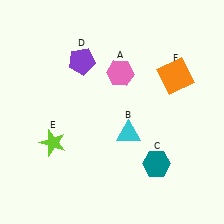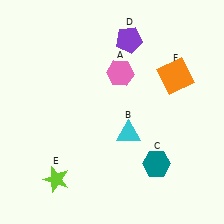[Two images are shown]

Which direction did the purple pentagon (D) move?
The purple pentagon (D) moved right.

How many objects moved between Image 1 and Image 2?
2 objects moved between the two images.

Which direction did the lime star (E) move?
The lime star (E) moved down.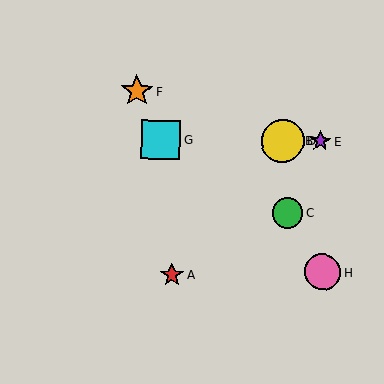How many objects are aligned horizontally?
4 objects (B, D, E, G) are aligned horizontally.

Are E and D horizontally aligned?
Yes, both are at y≈141.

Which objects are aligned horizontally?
Objects B, D, E, G are aligned horizontally.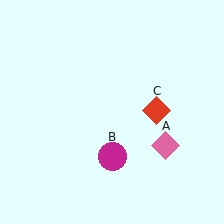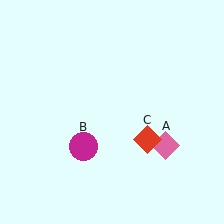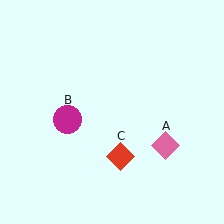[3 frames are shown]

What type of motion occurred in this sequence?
The magenta circle (object B), red diamond (object C) rotated clockwise around the center of the scene.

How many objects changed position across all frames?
2 objects changed position: magenta circle (object B), red diamond (object C).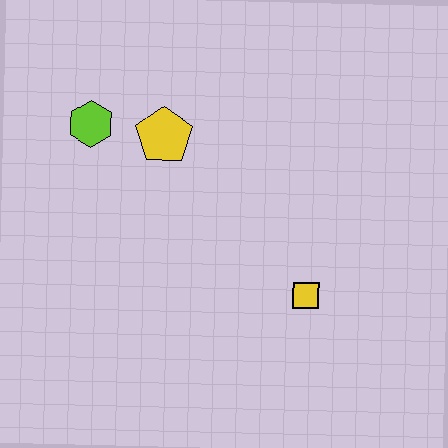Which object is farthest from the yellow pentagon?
The yellow square is farthest from the yellow pentagon.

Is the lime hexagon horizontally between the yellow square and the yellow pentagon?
No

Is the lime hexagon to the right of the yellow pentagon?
No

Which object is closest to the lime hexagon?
The yellow pentagon is closest to the lime hexagon.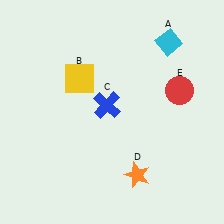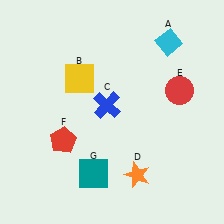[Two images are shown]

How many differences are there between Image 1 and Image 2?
There are 2 differences between the two images.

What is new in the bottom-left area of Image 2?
A red pentagon (F) was added in the bottom-left area of Image 2.